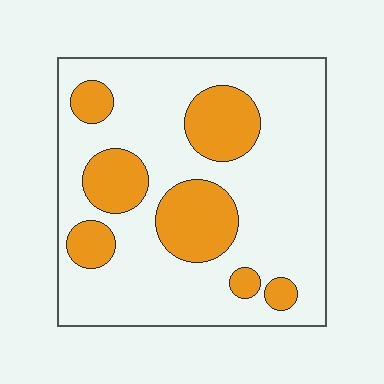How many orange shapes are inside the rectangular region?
7.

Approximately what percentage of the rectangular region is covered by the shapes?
Approximately 25%.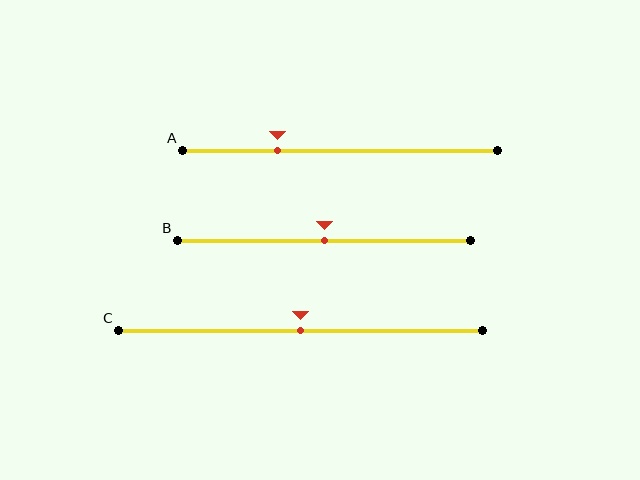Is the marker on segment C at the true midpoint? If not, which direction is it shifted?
Yes, the marker on segment C is at the true midpoint.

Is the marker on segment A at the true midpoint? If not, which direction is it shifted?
No, the marker on segment A is shifted to the left by about 20% of the segment length.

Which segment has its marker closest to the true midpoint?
Segment B has its marker closest to the true midpoint.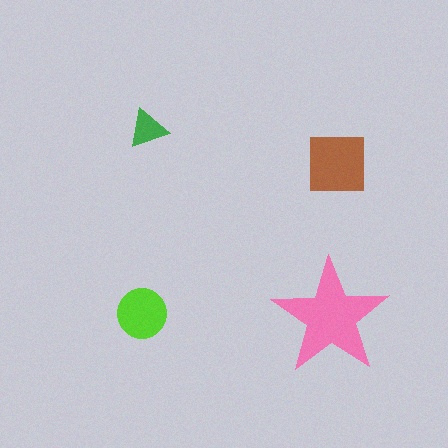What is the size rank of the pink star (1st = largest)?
1st.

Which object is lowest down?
The pink star is bottommost.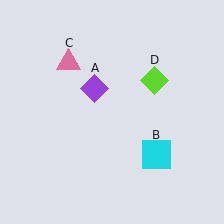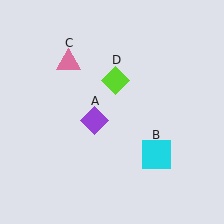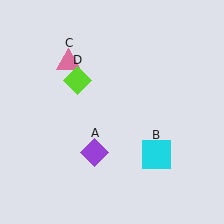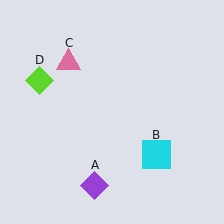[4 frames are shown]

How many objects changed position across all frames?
2 objects changed position: purple diamond (object A), lime diamond (object D).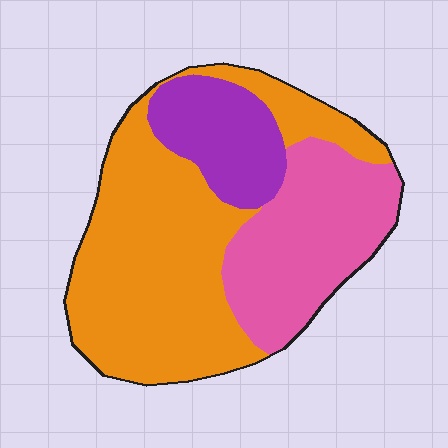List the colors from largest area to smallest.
From largest to smallest: orange, pink, purple.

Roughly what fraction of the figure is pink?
Pink takes up about one third (1/3) of the figure.